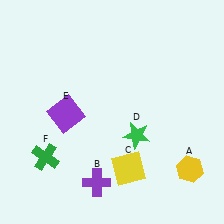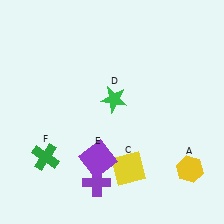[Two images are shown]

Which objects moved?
The objects that moved are: the green star (D), the purple square (E).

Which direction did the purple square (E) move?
The purple square (E) moved down.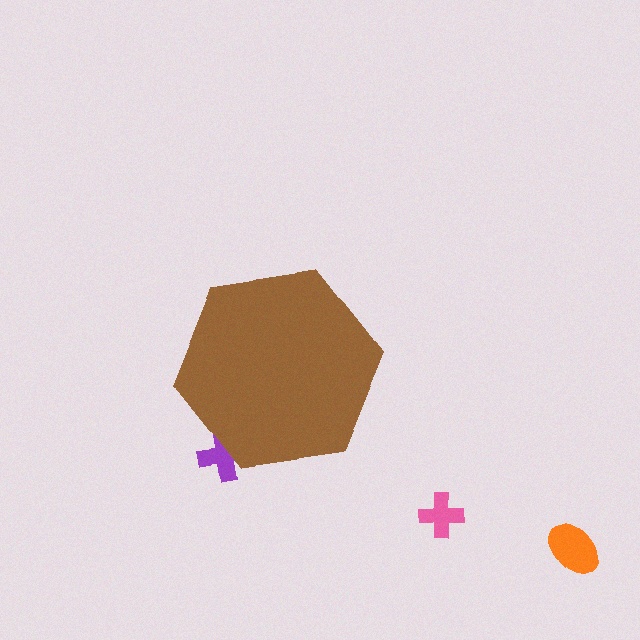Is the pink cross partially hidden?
No, the pink cross is fully visible.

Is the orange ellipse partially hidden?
No, the orange ellipse is fully visible.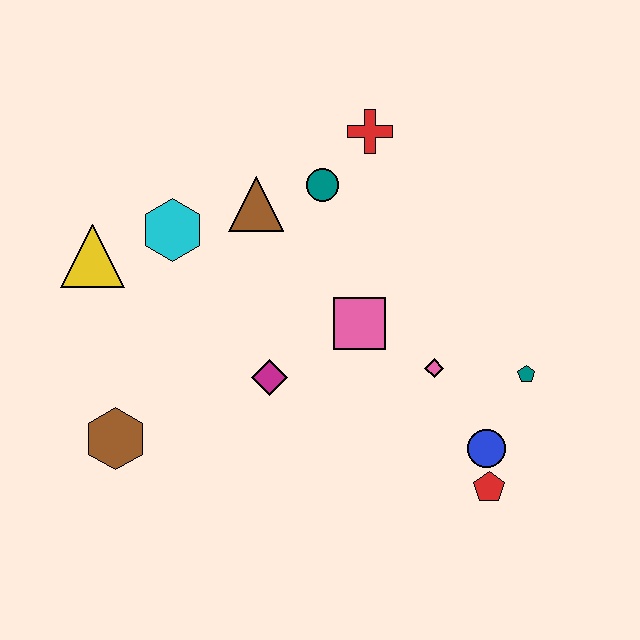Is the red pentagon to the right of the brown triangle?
Yes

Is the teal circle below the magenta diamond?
No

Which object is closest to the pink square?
The pink diamond is closest to the pink square.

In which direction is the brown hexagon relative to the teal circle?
The brown hexagon is below the teal circle.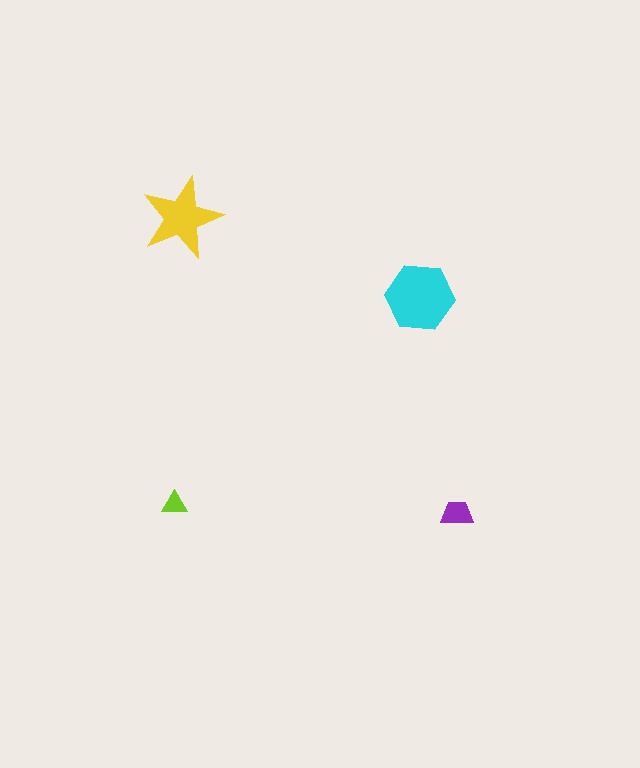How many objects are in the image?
There are 4 objects in the image.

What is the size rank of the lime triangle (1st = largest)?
4th.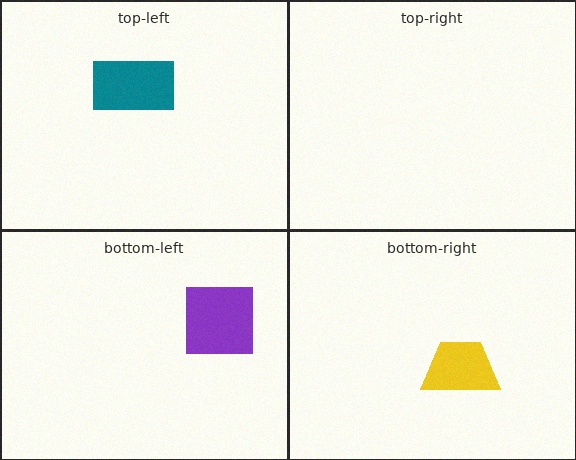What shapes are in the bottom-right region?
The yellow trapezoid.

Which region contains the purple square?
The bottom-left region.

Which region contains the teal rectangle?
The top-left region.